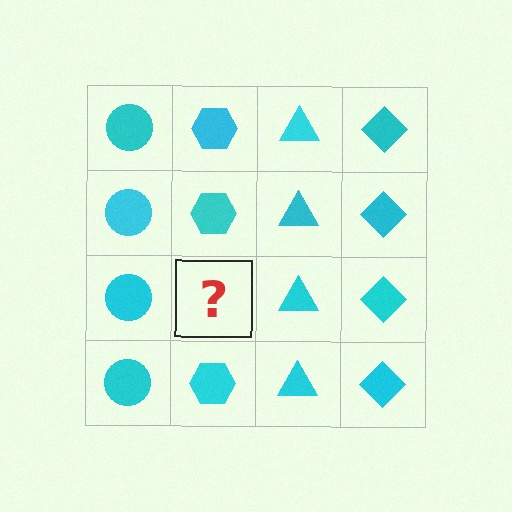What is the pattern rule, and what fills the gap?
The rule is that each column has a consistent shape. The gap should be filled with a cyan hexagon.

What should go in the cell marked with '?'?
The missing cell should contain a cyan hexagon.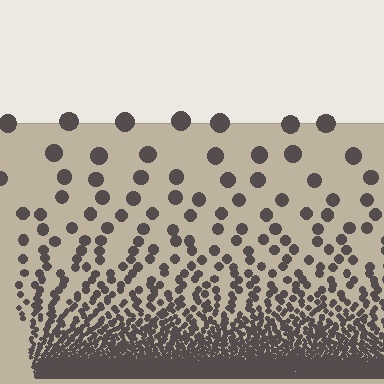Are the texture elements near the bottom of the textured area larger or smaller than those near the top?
Smaller. The gradient is inverted — elements near the bottom are smaller and denser.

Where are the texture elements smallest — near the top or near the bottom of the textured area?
Near the bottom.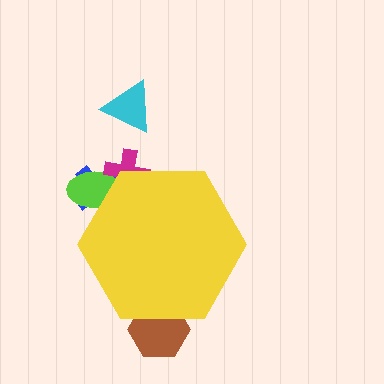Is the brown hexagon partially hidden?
Yes, the brown hexagon is partially hidden behind the yellow hexagon.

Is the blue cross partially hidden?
Yes, the blue cross is partially hidden behind the yellow hexagon.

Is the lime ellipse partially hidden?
Yes, the lime ellipse is partially hidden behind the yellow hexagon.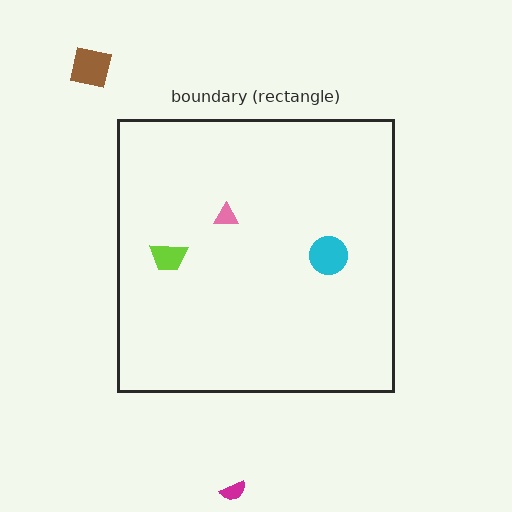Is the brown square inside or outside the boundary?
Outside.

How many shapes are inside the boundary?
3 inside, 2 outside.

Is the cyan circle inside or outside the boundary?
Inside.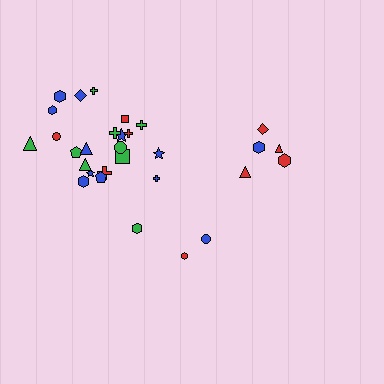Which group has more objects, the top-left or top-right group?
The top-left group.